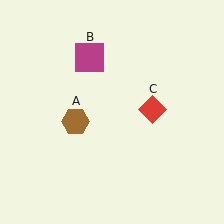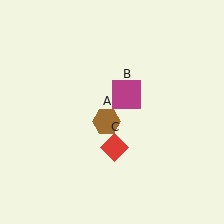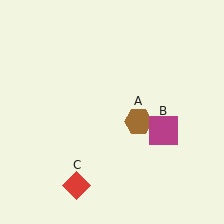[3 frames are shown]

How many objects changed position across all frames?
3 objects changed position: brown hexagon (object A), magenta square (object B), red diamond (object C).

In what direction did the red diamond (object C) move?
The red diamond (object C) moved down and to the left.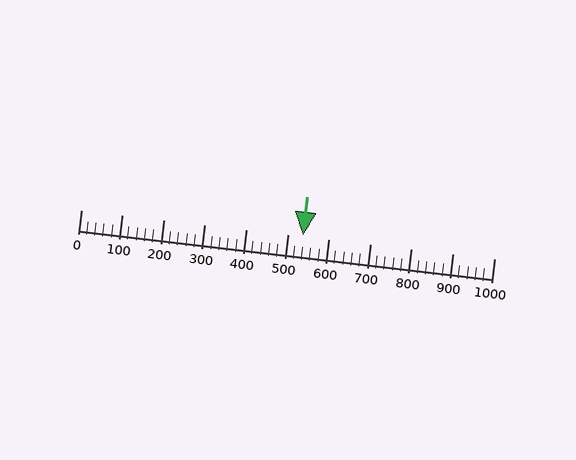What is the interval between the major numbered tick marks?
The major tick marks are spaced 100 units apart.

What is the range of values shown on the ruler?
The ruler shows values from 0 to 1000.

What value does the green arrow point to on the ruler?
The green arrow points to approximately 536.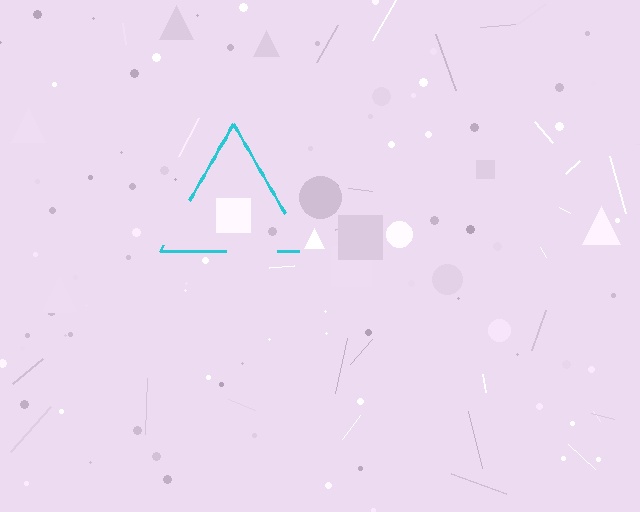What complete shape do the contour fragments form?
The contour fragments form a triangle.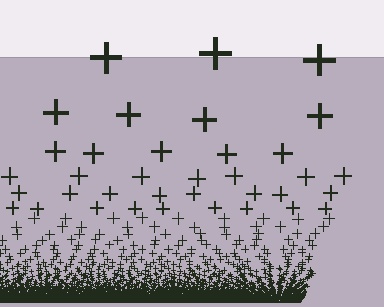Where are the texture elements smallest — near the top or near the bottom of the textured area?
Near the bottom.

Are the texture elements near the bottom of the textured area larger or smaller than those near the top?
Smaller. The gradient is inverted — elements near the bottom are smaller and denser.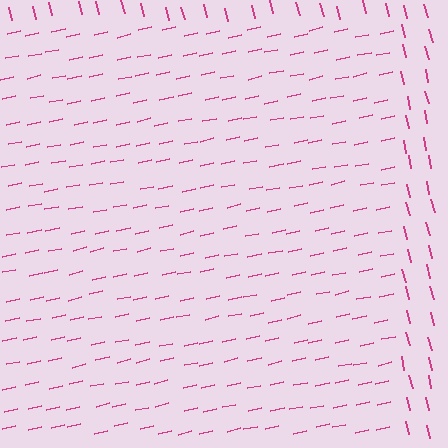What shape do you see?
I see a rectangle.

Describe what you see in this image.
The image is filled with small magenta line segments. A rectangle region in the image has lines oriented differently from the surrounding lines, creating a visible texture boundary.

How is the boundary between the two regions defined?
The boundary is defined purely by a change in line orientation (approximately 89 degrees difference). All lines are the same color and thickness.